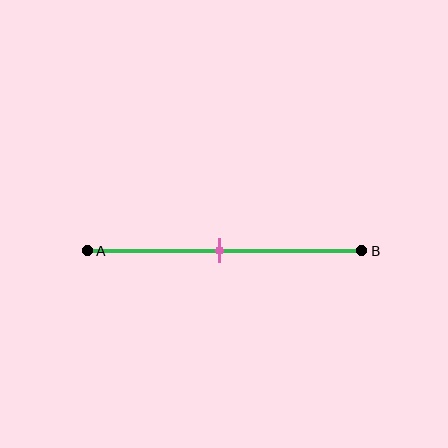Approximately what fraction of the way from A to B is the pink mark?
The pink mark is approximately 50% of the way from A to B.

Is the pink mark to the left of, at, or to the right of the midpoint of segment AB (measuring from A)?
The pink mark is approximately at the midpoint of segment AB.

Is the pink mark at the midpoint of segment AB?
Yes, the mark is approximately at the midpoint.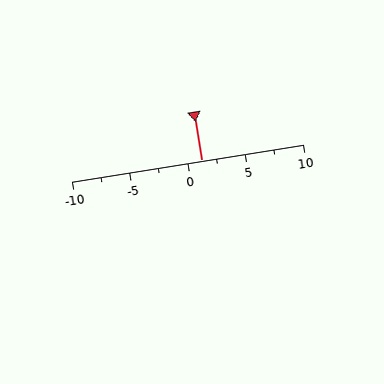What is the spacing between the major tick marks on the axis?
The major ticks are spaced 5 apart.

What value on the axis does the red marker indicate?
The marker indicates approximately 1.2.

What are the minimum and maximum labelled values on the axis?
The axis runs from -10 to 10.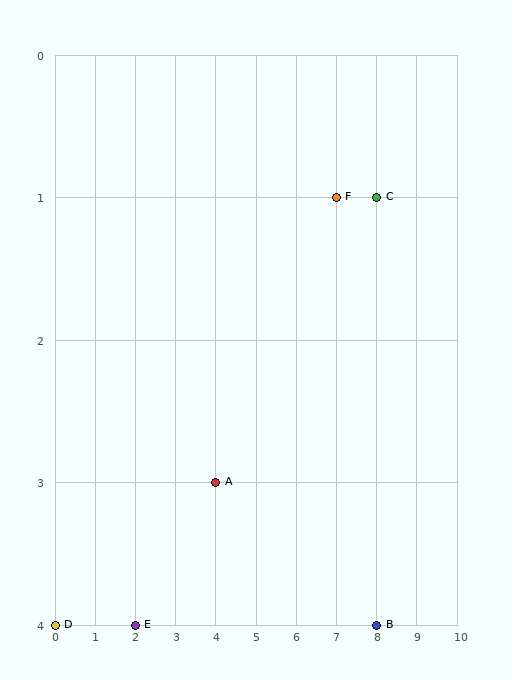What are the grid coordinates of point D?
Point D is at grid coordinates (0, 4).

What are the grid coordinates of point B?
Point B is at grid coordinates (8, 4).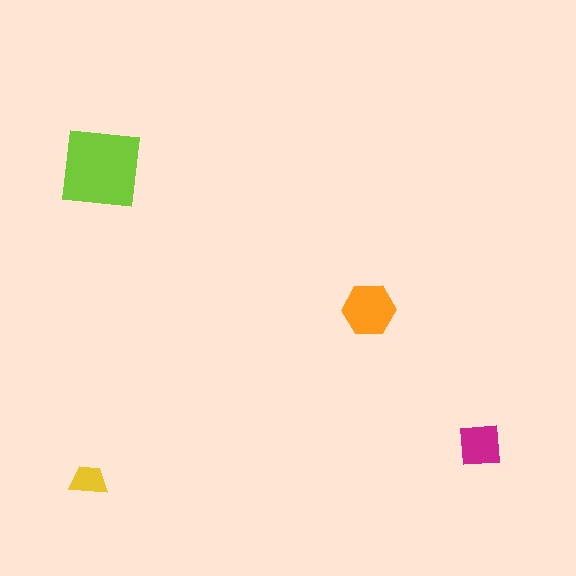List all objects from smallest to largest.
The yellow trapezoid, the magenta square, the orange hexagon, the lime square.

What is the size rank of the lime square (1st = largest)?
1st.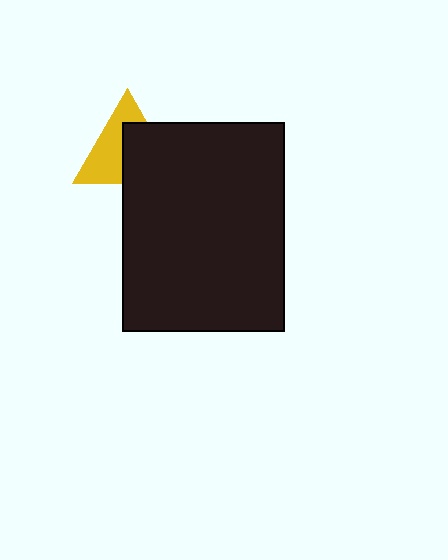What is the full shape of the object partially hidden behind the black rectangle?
The partially hidden object is a yellow triangle.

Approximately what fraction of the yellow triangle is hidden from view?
Roughly 50% of the yellow triangle is hidden behind the black rectangle.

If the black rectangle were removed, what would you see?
You would see the complete yellow triangle.